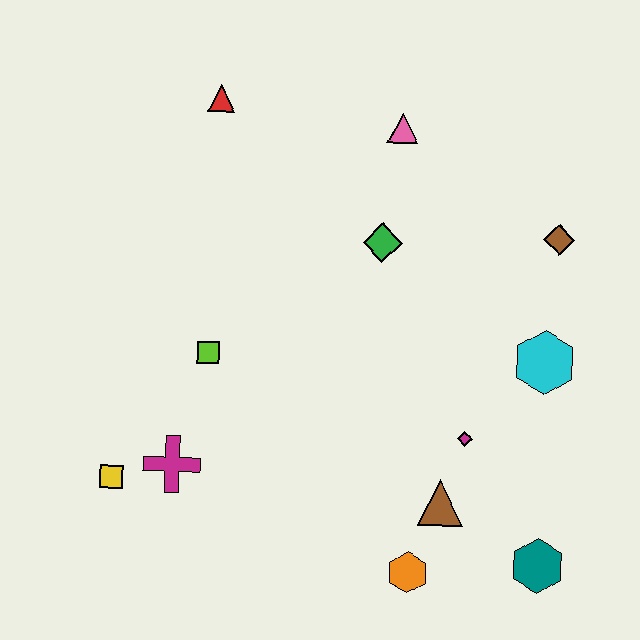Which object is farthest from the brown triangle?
The red triangle is farthest from the brown triangle.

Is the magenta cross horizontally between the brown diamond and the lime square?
No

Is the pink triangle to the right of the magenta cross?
Yes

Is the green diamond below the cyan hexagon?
No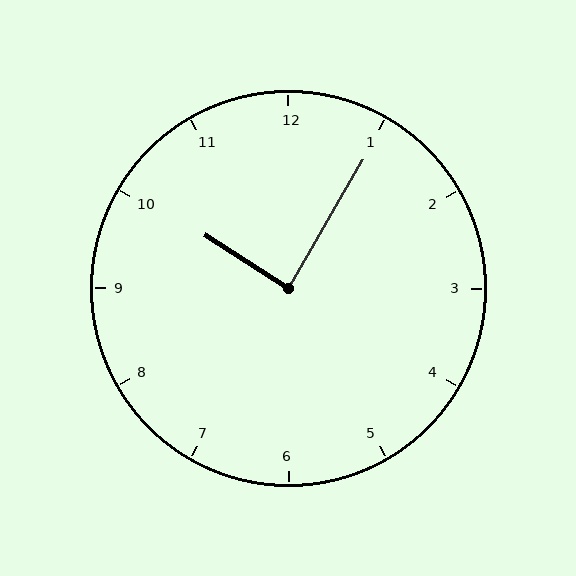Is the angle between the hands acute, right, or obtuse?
It is right.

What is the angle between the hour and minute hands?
Approximately 88 degrees.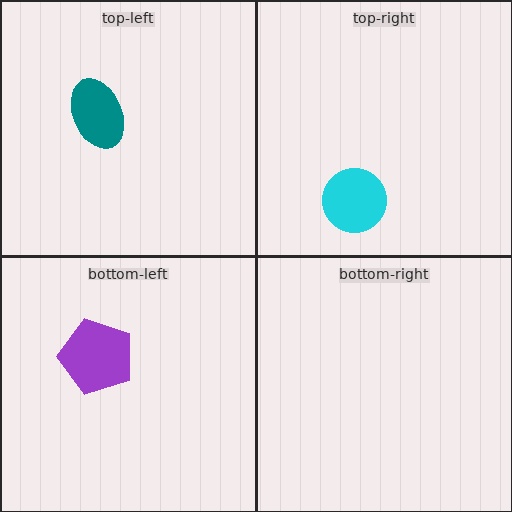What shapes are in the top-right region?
The cyan circle.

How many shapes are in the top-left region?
1.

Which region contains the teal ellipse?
The top-left region.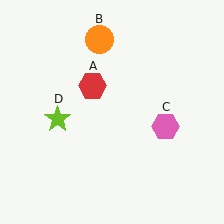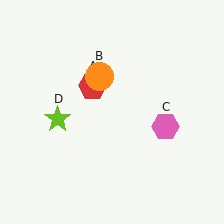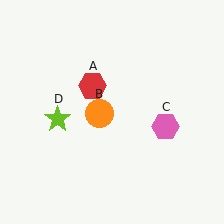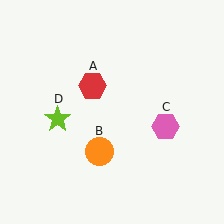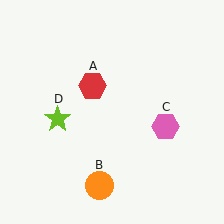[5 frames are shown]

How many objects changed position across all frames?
1 object changed position: orange circle (object B).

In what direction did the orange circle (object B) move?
The orange circle (object B) moved down.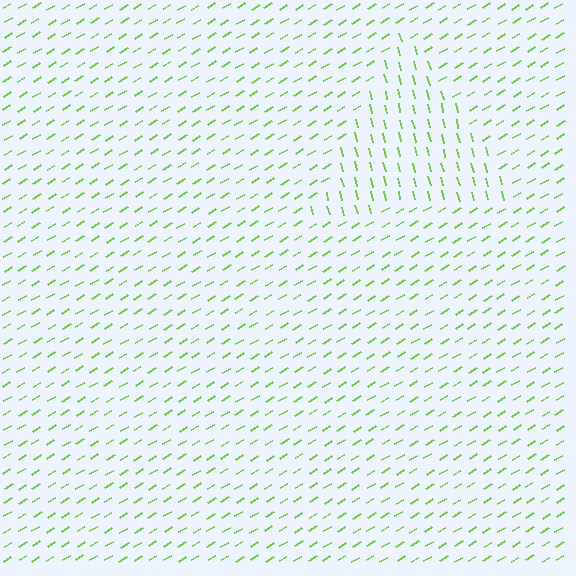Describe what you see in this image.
The image is filled with small lime line segments. A triangle region in the image has lines oriented differently from the surrounding lines, creating a visible texture boundary.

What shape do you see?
I see a triangle.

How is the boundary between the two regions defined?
The boundary is defined purely by a change in line orientation (approximately 73 degrees difference). All lines are the same color and thickness.